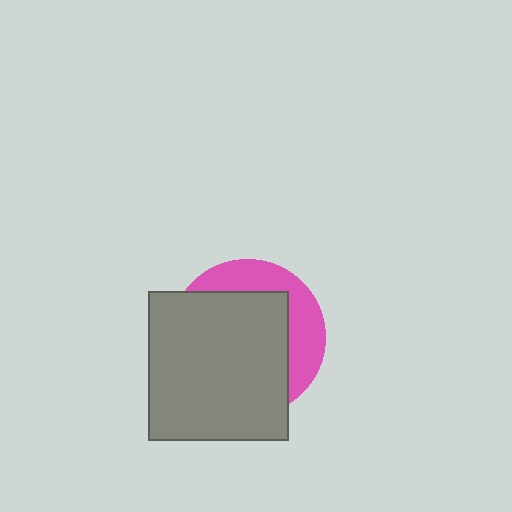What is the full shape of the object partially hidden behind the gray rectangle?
The partially hidden object is a pink circle.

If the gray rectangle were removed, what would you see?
You would see the complete pink circle.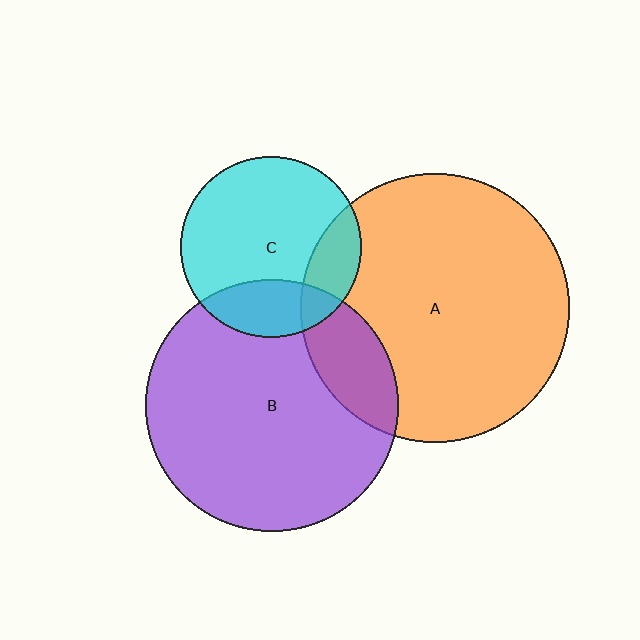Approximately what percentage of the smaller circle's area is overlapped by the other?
Approximately 20%.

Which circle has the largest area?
Circle A (orange).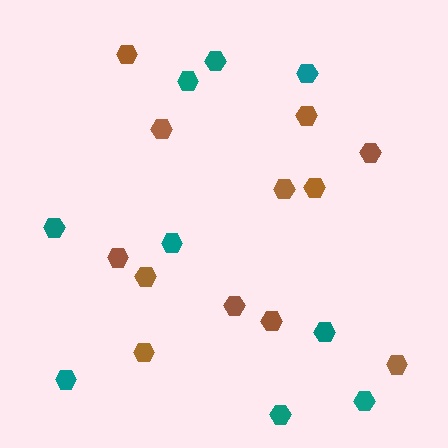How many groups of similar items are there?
There are 2 groups: one group of teal hexagons (9) and one group of brown hexagons (12).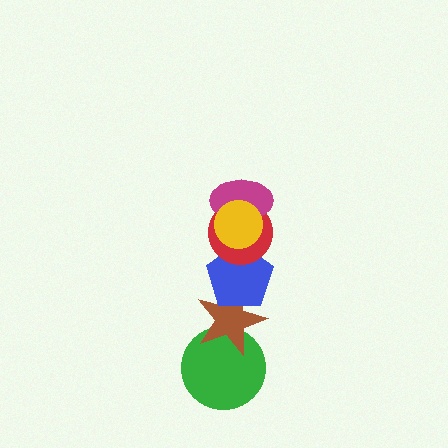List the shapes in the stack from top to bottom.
From top to bottom: the yellow circle, the magenta ellipse, the red circle, the blue pentagon, the brown star, the green circle.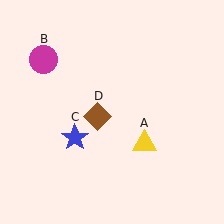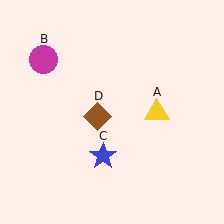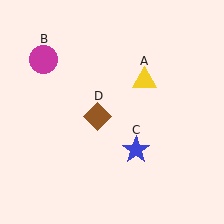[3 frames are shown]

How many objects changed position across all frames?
2 objects changed position: yellow triangle (object A), blue star (object C).